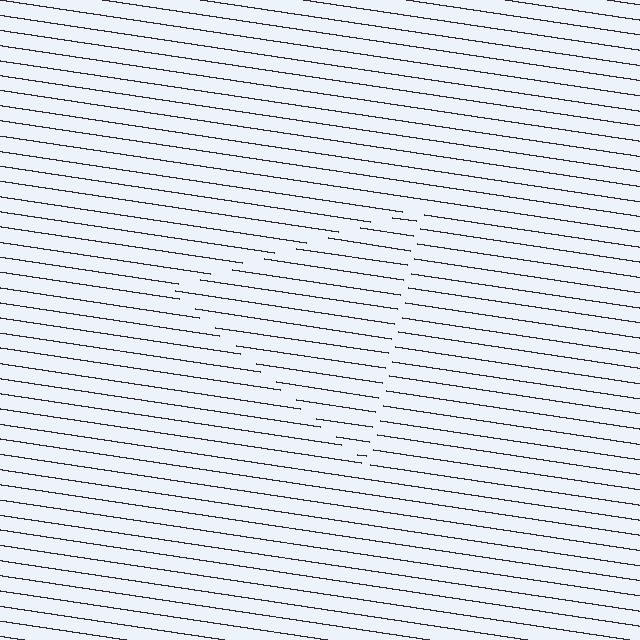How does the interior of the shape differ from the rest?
The interior of the shape contains the same grating, shifted by half a period — the contour is defined by the phase discontinuity where line-ends from the inner and outer gratings abut.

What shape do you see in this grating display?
An illusory triangle. The interior of the shape contains the same grating, shifted by half a period — the contour is defined by the phase discontinuity where line-ends from the inner and outer gratings abut.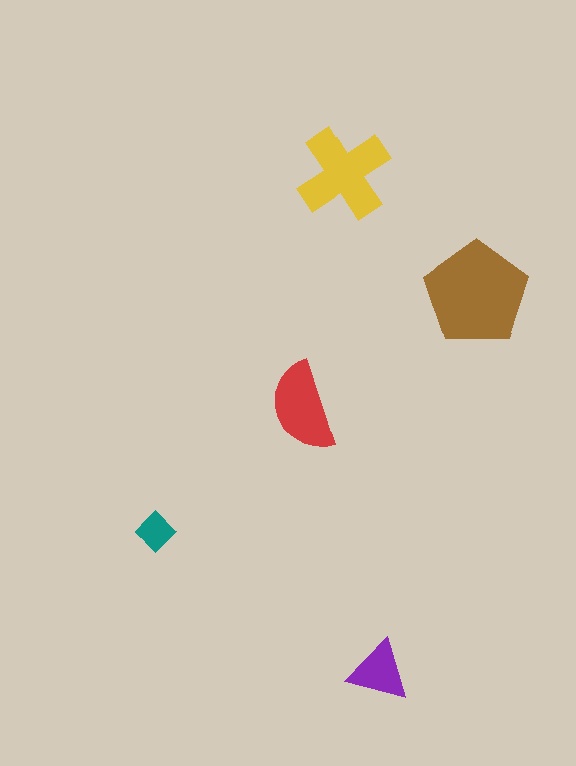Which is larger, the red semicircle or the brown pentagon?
The brown pentagon.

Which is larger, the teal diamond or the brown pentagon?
The brown pentagon.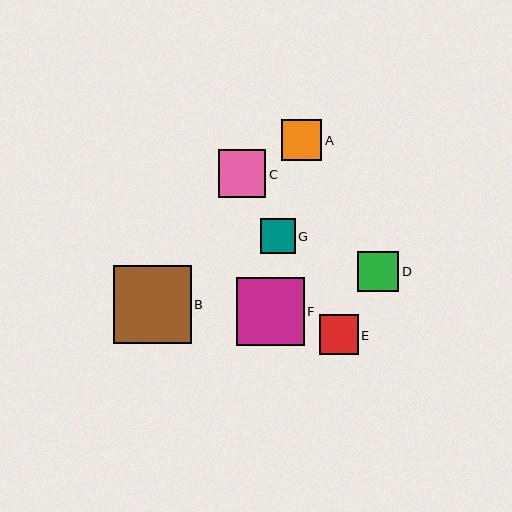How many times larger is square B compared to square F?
Square B is approximately 1.1 times the size of square F.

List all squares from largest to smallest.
From largest to smallest: B, F, C, A, D, E, G.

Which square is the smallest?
Square G is the smallest with a size of approximately 35 pixels.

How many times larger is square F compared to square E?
Square F is approximately 1.7 times the size of square E.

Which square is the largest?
Square B is the largest with a size of approximately 78 pixels.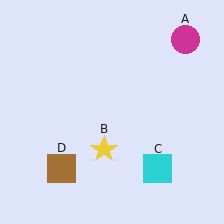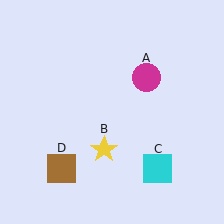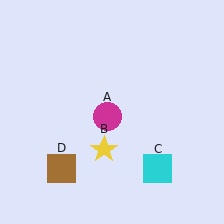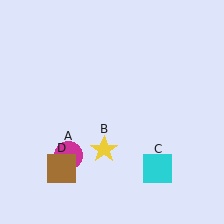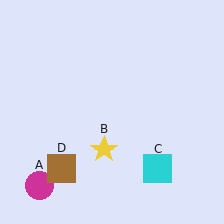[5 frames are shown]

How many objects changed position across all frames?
1 object changed position: magenta circle (object A).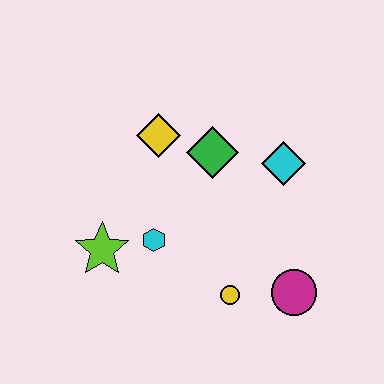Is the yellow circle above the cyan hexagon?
No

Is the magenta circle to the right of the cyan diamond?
Yes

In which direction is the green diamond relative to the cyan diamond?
The green diamond is to the left of the cyan diamond.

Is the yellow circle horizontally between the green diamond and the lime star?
No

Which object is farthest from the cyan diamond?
The lime star is farthest from the cyan diamond.